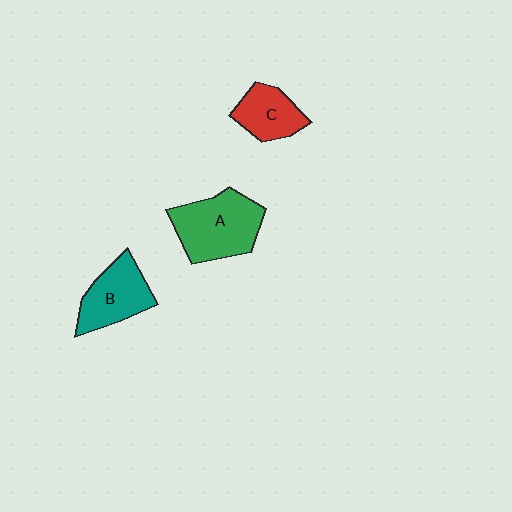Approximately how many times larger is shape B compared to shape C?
Approximately 1.3 times.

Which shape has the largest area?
Shape A (green).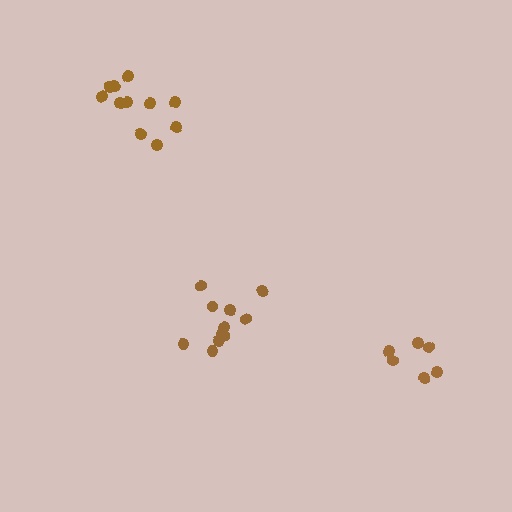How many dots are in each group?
Group 1: 6 dots, Group 2: 11 dots, Group 3: 11 dots (28 total).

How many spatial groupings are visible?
There are 3 spatial groupings.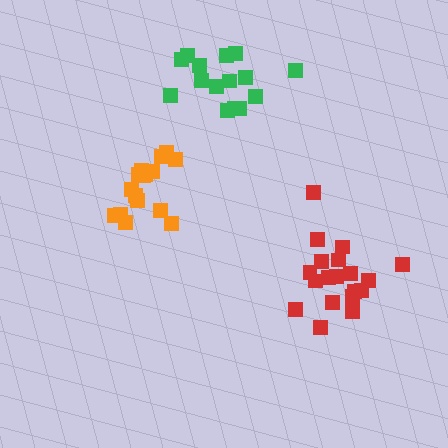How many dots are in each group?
Group 1: 19 dots, Group 2: 16 dots, Group 3: 15 dots (50 total).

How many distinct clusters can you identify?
There are 3 distinct clusters.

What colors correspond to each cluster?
The clusters are colored: red, orange, green.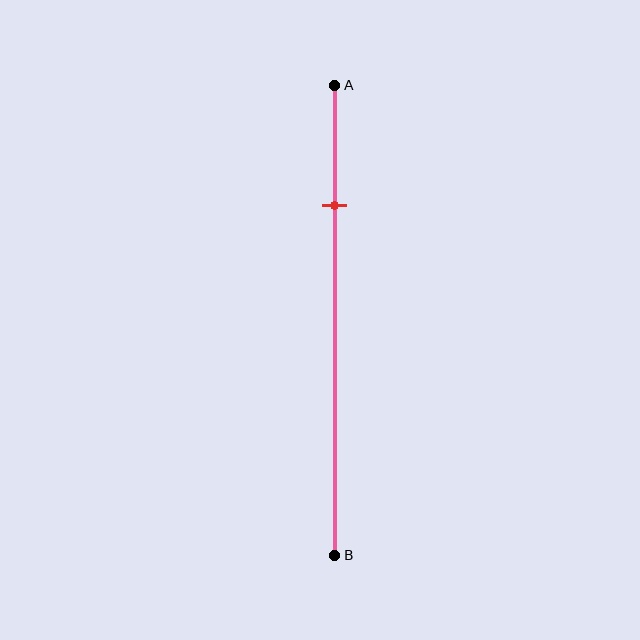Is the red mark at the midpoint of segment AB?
No, the mark is at about 25% from A, not at the 50% midpoint.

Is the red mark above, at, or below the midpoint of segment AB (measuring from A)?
The red mark is above the midpoint of segment AB.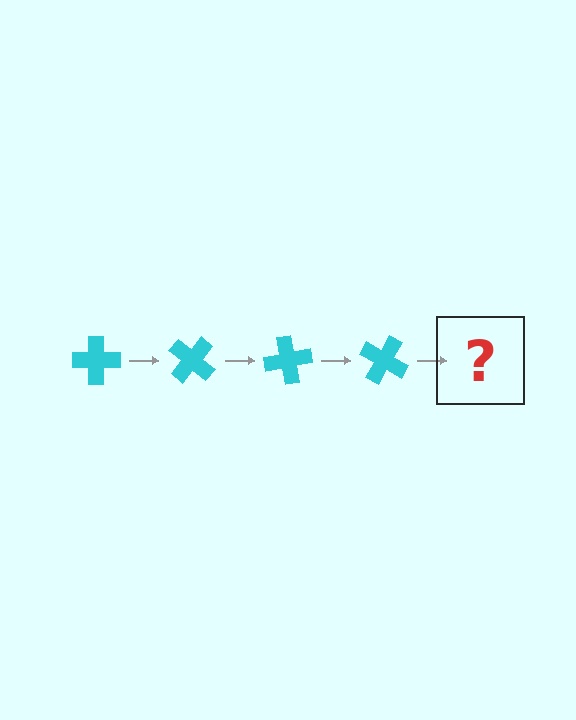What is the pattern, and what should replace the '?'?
The pattern is that the cross rotates 40 degrees each step. The '?' should be a cyan cross rotated 160 degrees.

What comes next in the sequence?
The next element should be a cyan cross rotated 160 degrees.